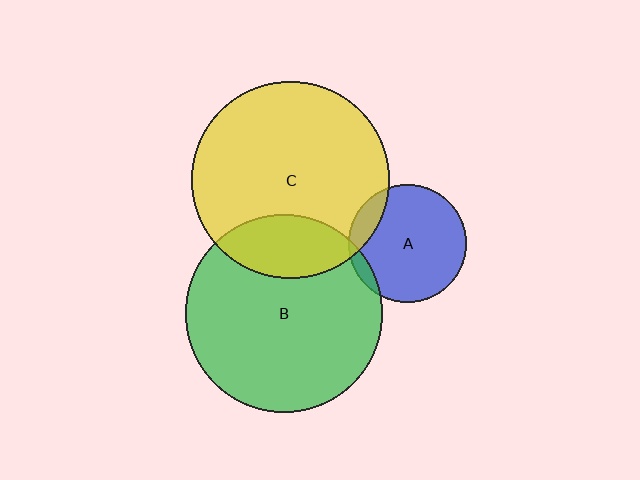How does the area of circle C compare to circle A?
Approximately 2.8 times.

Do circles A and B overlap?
Yes.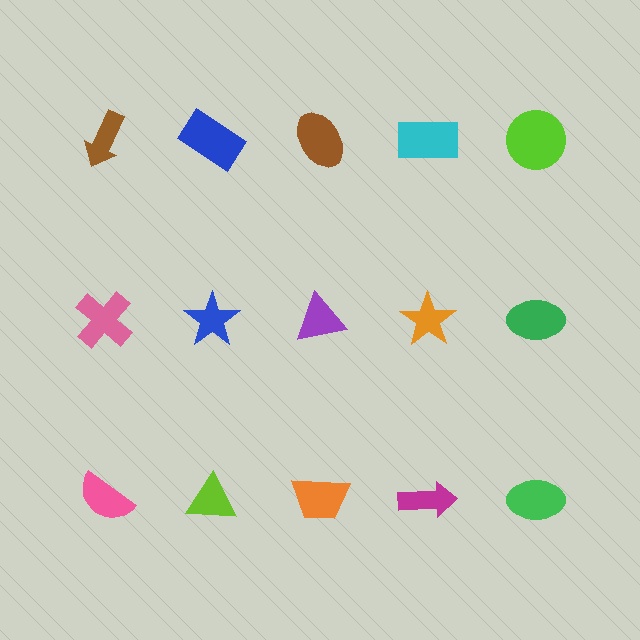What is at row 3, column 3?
An orange trapezoid.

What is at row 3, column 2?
A lime triangle.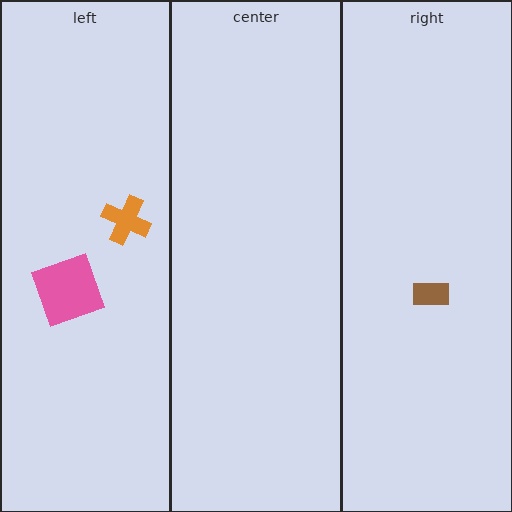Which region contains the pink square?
The left region.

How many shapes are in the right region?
1.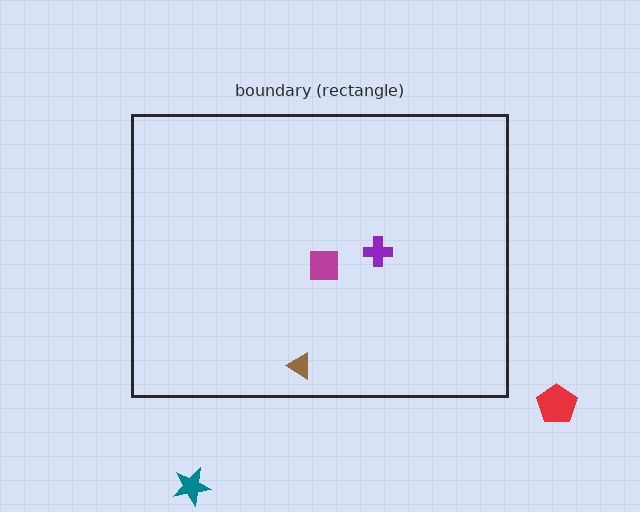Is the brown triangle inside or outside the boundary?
Inside.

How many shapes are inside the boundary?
3 inside, 2 outside.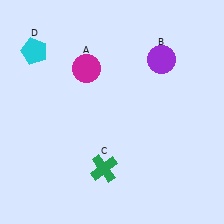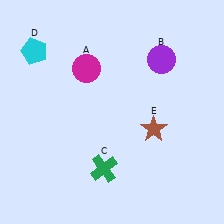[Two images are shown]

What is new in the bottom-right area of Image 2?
A brown star (E) was added in the bottom-right area of Image 2.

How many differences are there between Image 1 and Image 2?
There is 1 difference between the two images.